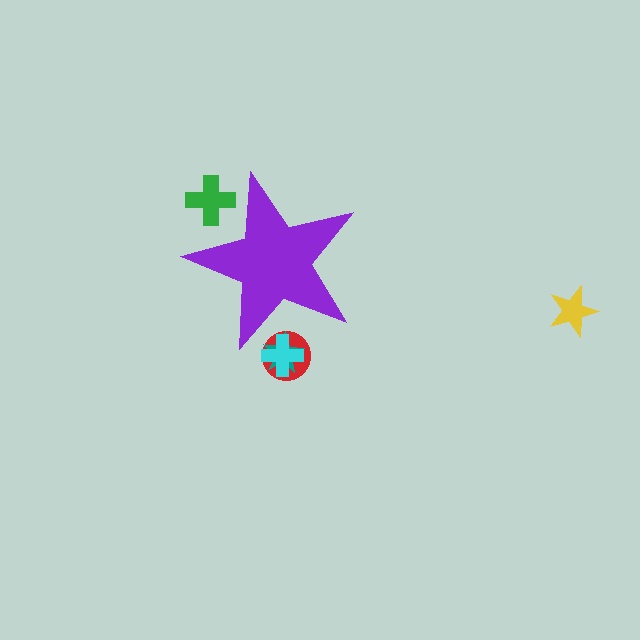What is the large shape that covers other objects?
A purple star.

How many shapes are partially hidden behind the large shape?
4 shapes are partially hidden.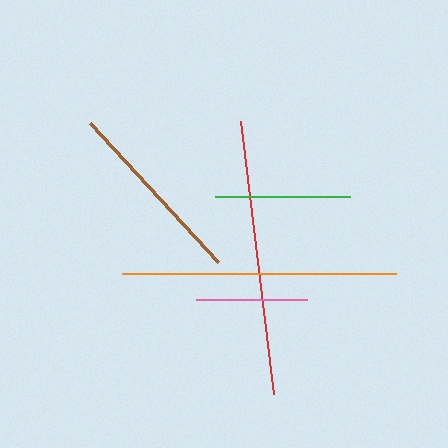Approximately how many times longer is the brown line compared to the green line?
The brown line is approximately 1.4 times the length of the green line.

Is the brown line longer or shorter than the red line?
The red line is longer than the brown line.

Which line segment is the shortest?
The pink line is the shortest at approximately 110 pixels.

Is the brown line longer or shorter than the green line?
The brown line is longer than the green line.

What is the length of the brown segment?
The brown segment is approximately 189 pixels long.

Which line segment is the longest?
The red line is the longest at approximately 275 pixels.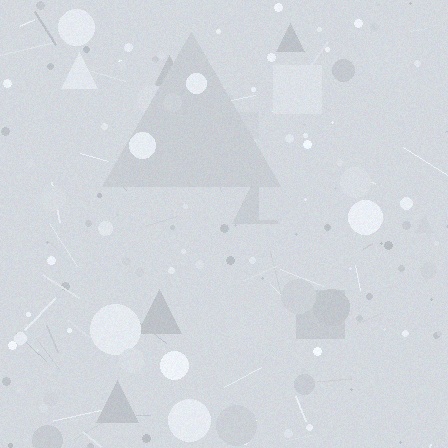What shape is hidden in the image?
A triangle is hidden in the image.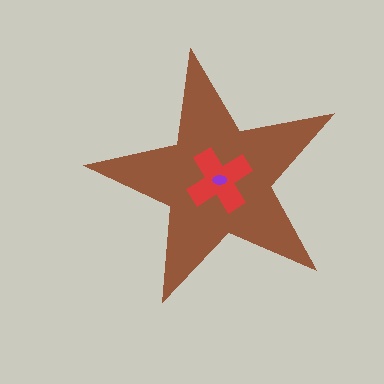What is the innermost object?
The purple ellipse.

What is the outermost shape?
The brown star.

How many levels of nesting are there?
3.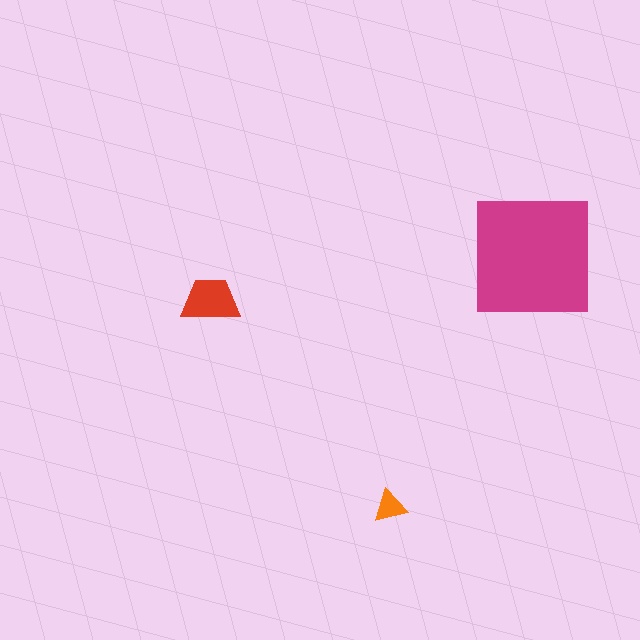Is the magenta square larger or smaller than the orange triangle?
Larger.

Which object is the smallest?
The orange triangle.